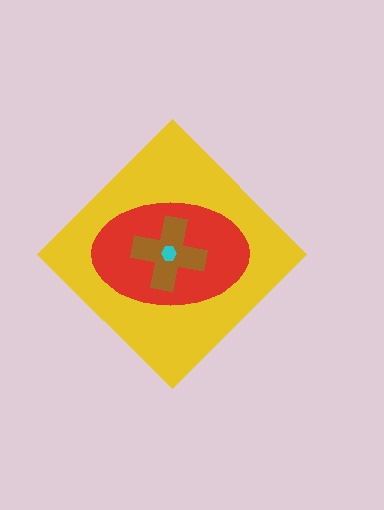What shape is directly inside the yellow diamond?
The red ellipse.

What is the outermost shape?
The yellow diamond.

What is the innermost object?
The cyan hexagon.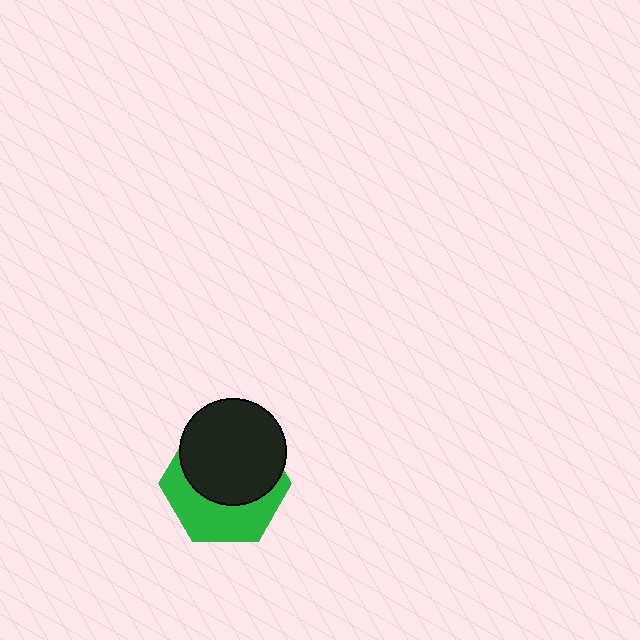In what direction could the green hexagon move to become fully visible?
The green hexagon could move down. That would shift it out from behind the black circle entirely.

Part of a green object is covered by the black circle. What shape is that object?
It is a hexagon.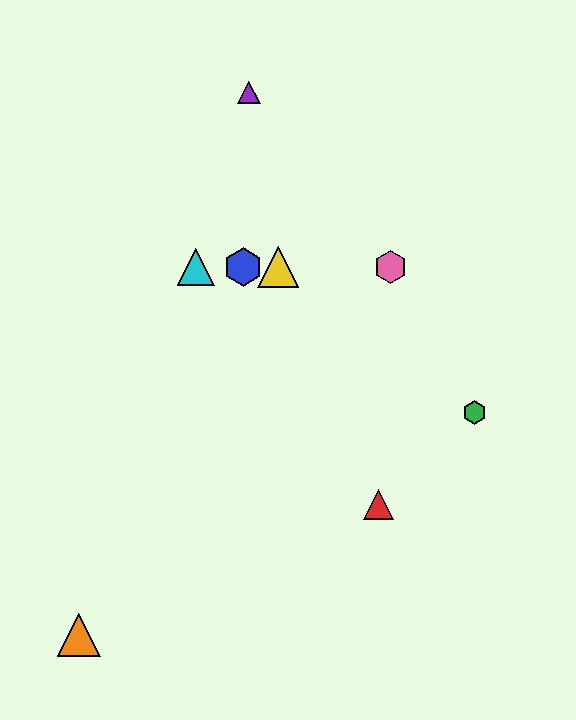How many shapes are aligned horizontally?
4 shapes (the blue hexagon, the yellow triangle, the cyan triangle, the pink hexagon) are aligned horizontally.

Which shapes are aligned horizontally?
The blue hexagon, the yellow triangle, the cyan triangle, the pink hexagon are aligned horizontally.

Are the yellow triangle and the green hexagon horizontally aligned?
No, the yellow triangle is at y≈267 and the green hexagon is at y≈412.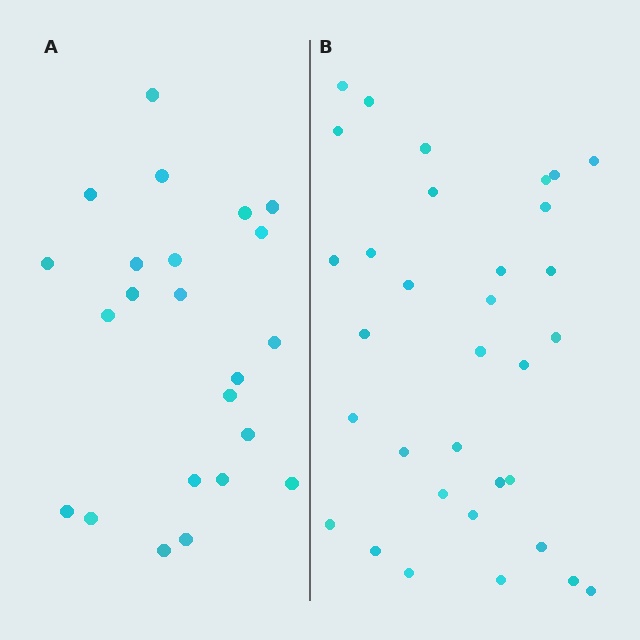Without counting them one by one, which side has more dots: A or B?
Region B (the right region) has more dots.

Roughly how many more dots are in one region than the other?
Region B has roughly 10 or so more dots than region A.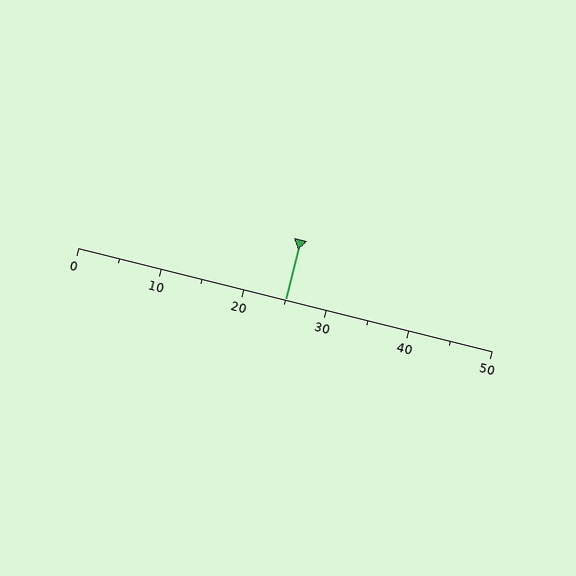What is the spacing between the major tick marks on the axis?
The major ticks are spaced 10 apart.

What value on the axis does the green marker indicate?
The marker indicates approximately 25.